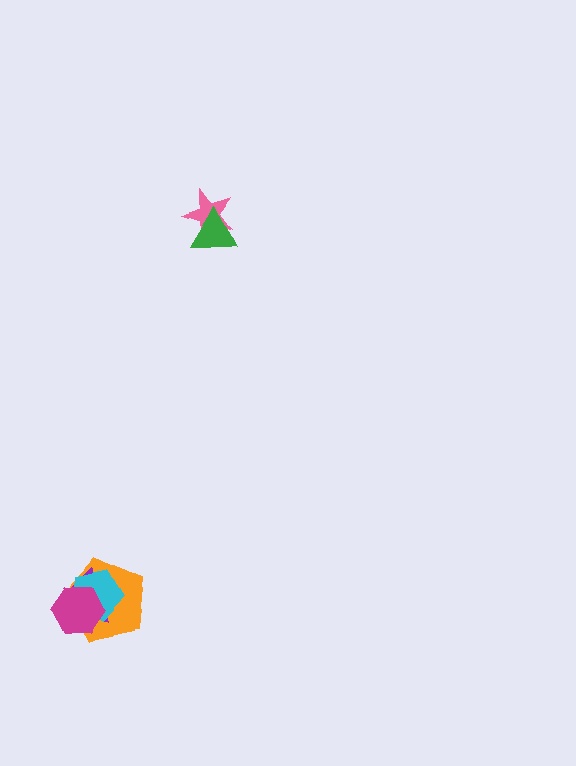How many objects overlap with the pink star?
1 object overlaps with the pink star.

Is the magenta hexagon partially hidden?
No, no other shape covers it.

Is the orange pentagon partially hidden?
Yes, it is partially covered by another shape.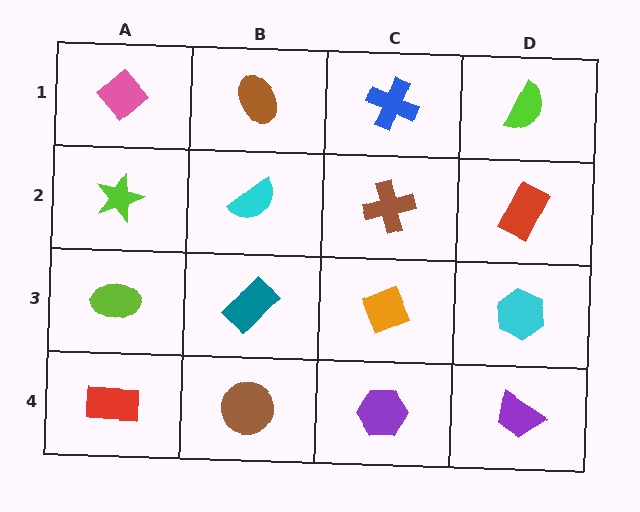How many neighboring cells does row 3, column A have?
3.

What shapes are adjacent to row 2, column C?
A blue cross (row 1, column C), an orange diamond (row 3, column C), a cyan semicircle (row 2, column B), a red rectangle (row 2, column D).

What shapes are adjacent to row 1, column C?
A brown cross (row 2, column C), a brown ellipse (row 1, column B), a lime semicircle (row 1, column D).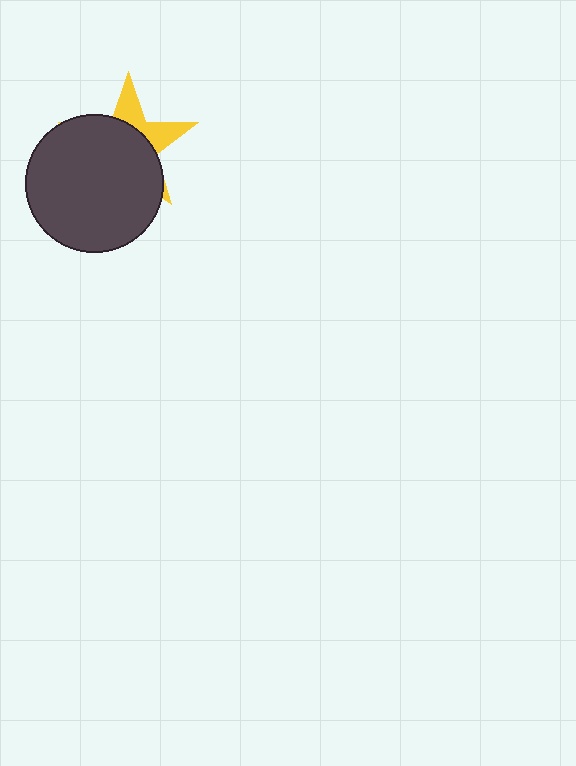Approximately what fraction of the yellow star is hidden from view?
Roughly 68% of the yellow star is hidden behind the dark gray circle.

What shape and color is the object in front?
The object in front is a dark gray circle.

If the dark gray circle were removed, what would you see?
You would see the complete yellow star.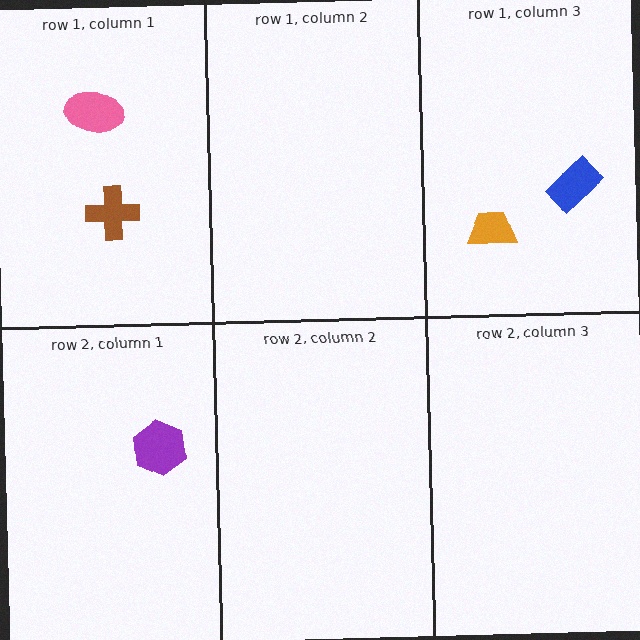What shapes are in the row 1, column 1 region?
The pink ellipse, the brown cross.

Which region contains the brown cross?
The row 1, column 1 region.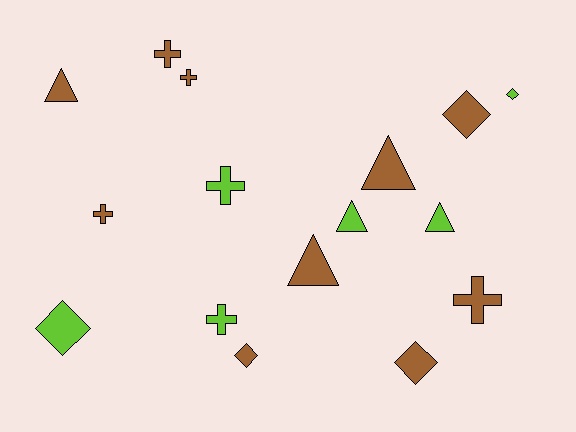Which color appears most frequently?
Brown, with 10 objects.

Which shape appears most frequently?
Cross, with 6 objects.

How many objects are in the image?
There are 16 objects.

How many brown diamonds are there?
There are 3 brown diamonds.